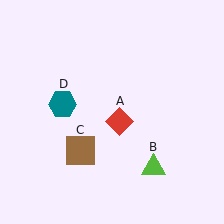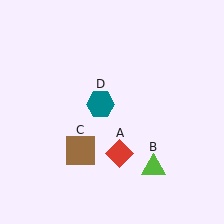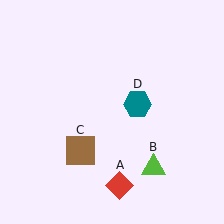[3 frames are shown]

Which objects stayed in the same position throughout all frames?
Lime triangle (object B) and brown square (object C) remained stationary.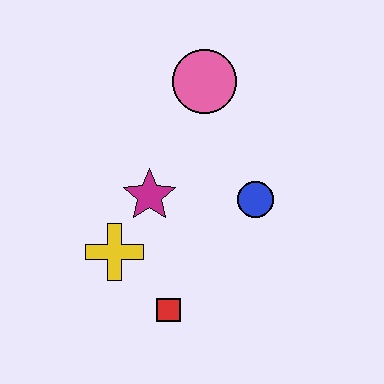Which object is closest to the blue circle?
The magenta star is closest to the blue circle.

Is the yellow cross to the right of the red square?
No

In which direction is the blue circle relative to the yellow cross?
The blue circle is to the right of the yellow cross.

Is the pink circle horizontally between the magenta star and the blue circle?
Yes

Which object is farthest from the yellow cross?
The pink circle is farthest from the yellow cross.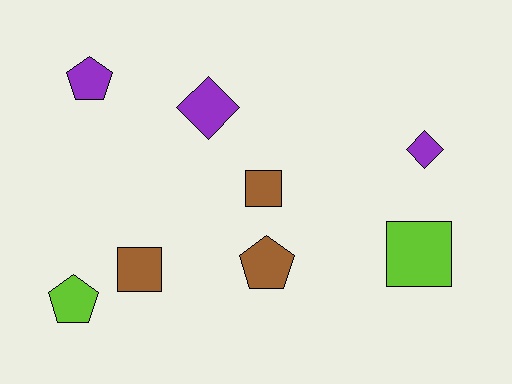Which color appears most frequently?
Purple, with 3 objects.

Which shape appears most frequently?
Square, with 3 objects.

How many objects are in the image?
There are 8 objects.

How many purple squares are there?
There are no purple squares.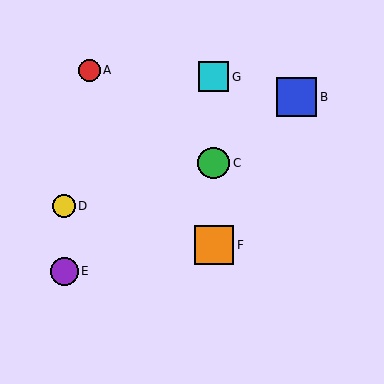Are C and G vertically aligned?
Yes, both are at x≈214.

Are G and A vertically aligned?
No, G is at x≈214 and A is at x≈89.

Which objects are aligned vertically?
Objects C, F, G are aligned vertically.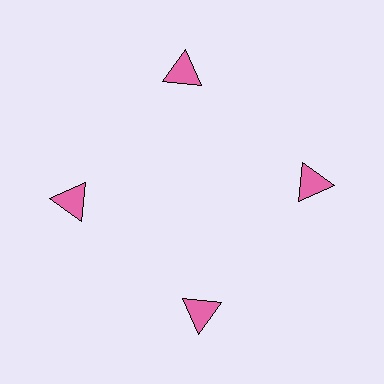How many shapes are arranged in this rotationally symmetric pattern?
There are 4 shapes, arranged in 4 groups of 1.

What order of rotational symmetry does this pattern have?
This pattern has 4-fold rotational symmetry.